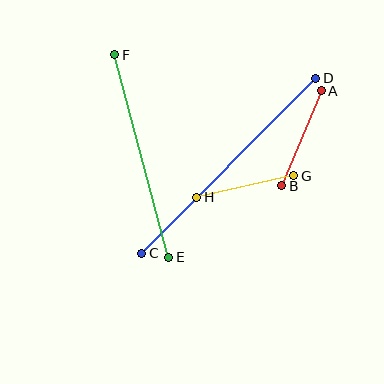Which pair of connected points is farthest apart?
Points C and D are farthest apart.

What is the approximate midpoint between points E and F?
The midpoint is at approximately (142, 156) pixels.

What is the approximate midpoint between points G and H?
The midpoint is at approximately (245, 186) pixels.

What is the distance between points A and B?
The distance is approximately 103 pixels.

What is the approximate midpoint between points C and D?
The midpoint is at approximately (229, 166) pixels.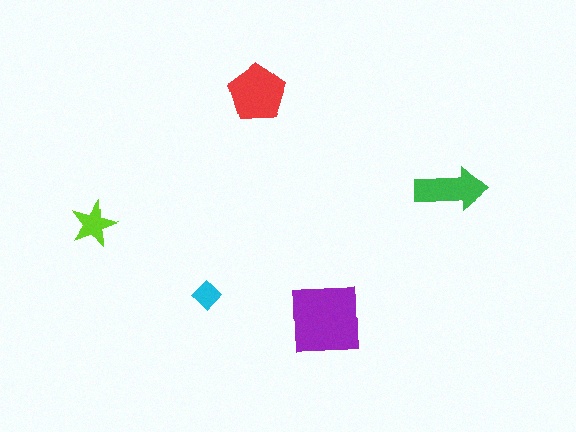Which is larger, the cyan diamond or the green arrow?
The green arrow.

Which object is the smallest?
The cyan diamond.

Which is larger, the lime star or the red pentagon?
The red pentagon.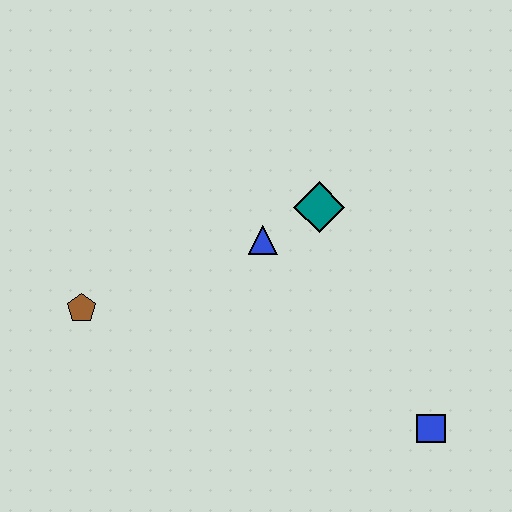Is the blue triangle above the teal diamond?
No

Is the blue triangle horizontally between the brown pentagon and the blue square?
Yes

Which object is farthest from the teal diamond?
The brown pentagon is farthest from the teal diamond.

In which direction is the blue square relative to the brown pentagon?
The blue square is to the right of the brown pentagon.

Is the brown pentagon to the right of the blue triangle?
No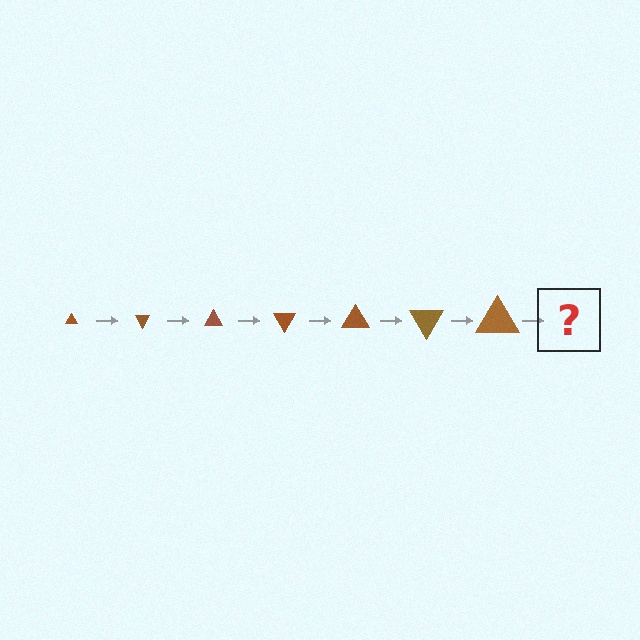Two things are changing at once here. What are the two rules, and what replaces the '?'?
The two rules are that the triangle grows larger each step and it rotates 60 degrees each step. The '?' should be a triangle, larger than the previous one and rotated 420 degrees from the start.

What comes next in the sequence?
The next element should be a triangle, larger than the previous one and rotated 420 degrees from the start.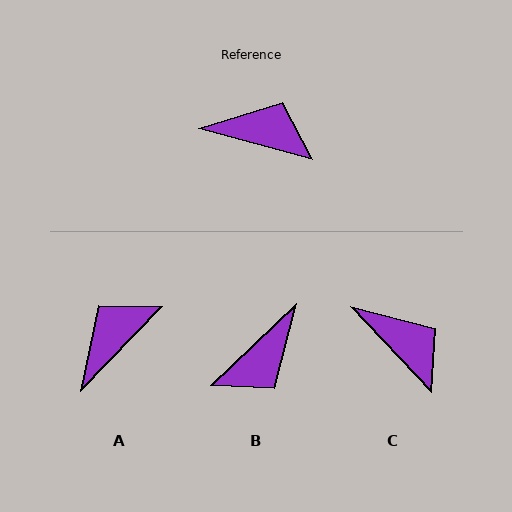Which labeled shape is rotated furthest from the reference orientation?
B, about 121 degrees away.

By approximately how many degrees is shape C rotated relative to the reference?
Approximately 32 degrees clockwise.